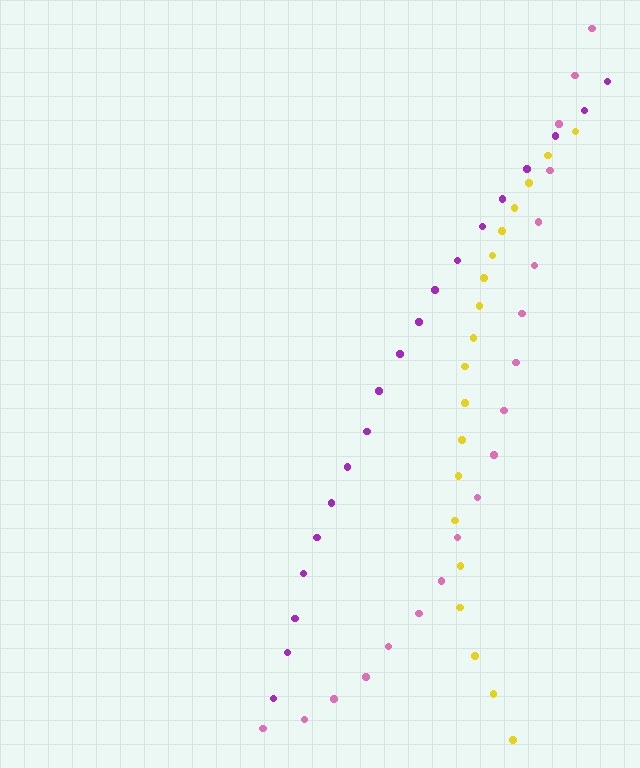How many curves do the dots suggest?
There are 3 distinct paths.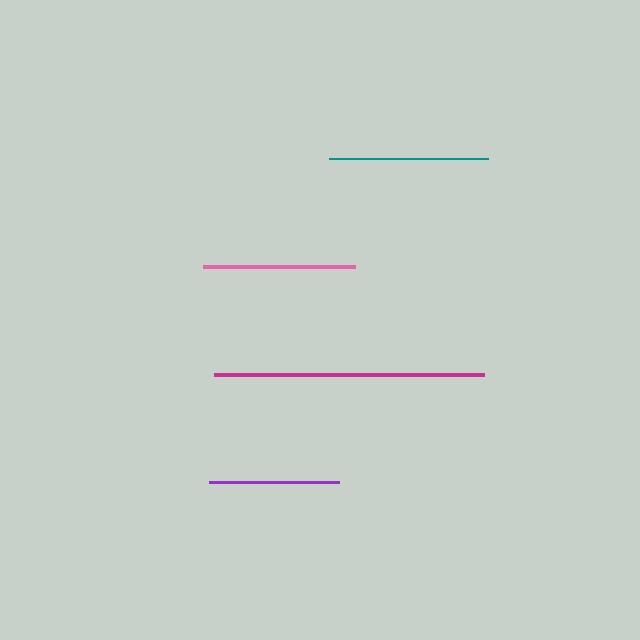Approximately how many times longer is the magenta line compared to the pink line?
The magenta line is approximately 1.8 times the length of the pink line.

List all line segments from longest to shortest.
From longest to shortest: magenta, teal, pink, purple.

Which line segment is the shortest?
The purple line is the shortest at approximately 130 pixels.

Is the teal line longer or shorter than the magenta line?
The magenta line is longer than the teal line.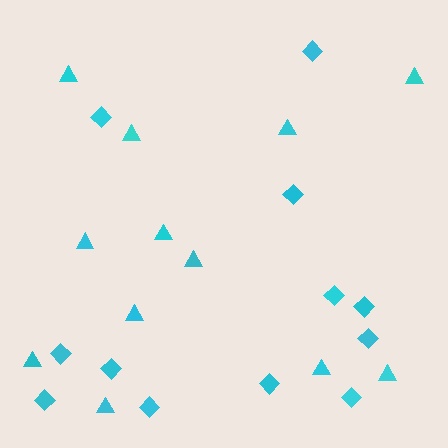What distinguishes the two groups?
There are 2 groups: one group of diamonds (12) and one group of triangles (12).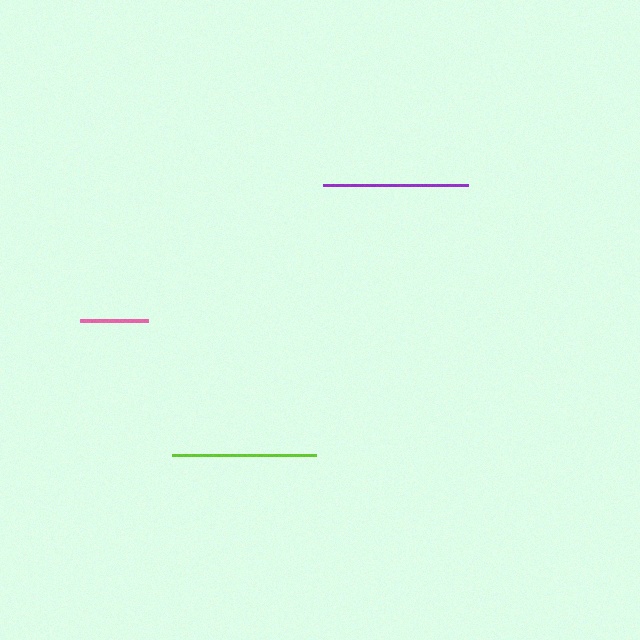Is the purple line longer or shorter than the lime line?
The purple line is longer than the lime line.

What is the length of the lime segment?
The lime segment is approximately 144 pixels long.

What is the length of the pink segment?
The pink segment is approximately 68 pixels long.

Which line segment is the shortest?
The pink line is the shortest at approximately 68 pixels.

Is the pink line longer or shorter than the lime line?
The lime line is longer than the pink line.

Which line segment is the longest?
The purple line is the longest at approximately 145 pixels.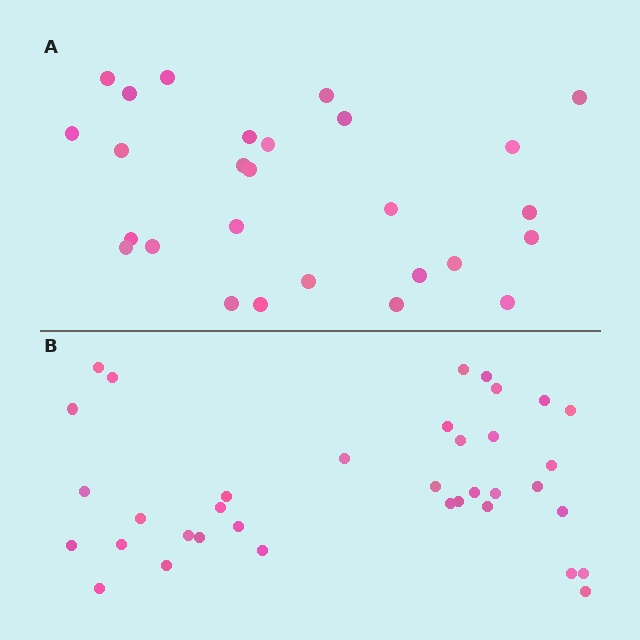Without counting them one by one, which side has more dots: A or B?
Region B (the bottom region) has more dots.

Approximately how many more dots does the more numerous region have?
Region B has roughly 8 or so more dots than region A.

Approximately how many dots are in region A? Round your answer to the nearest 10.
About 30 dots. (The exact count is 27, which rounds to 30.)